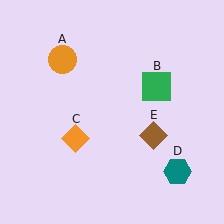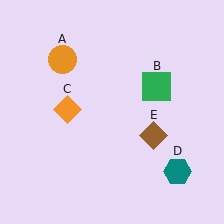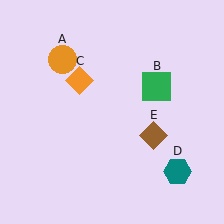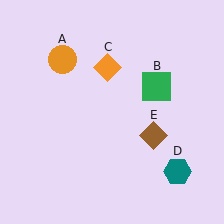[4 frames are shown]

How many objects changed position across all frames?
1 object changed position: orange diamond (object C).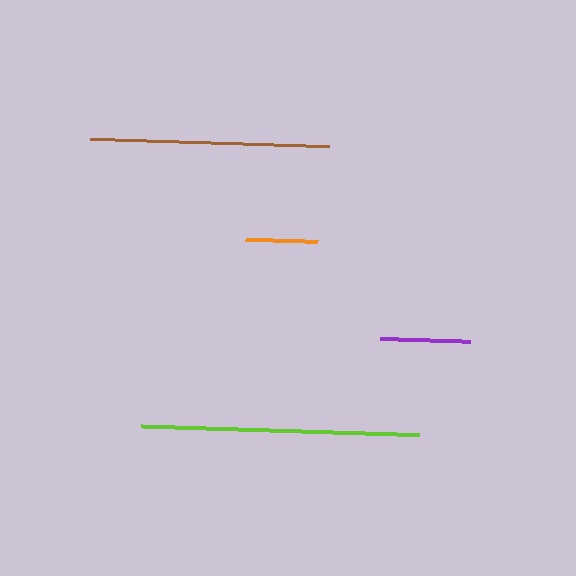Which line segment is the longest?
The lime line is the longest at approximately 279 pixels.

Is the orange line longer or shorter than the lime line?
The lime line is longer than the orange line.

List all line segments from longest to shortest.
From longest to shortest: lime, brown, purple, orange.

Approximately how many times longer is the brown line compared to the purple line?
The brown line is approximately 2.7 times the length of the purple line.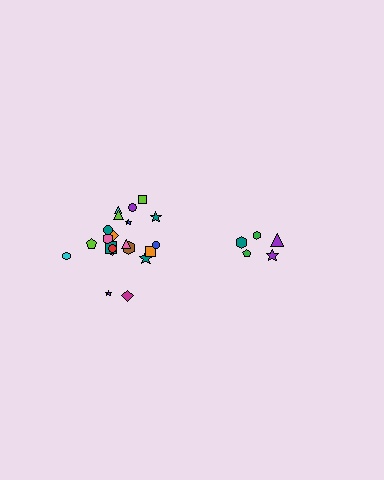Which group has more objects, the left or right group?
The left group.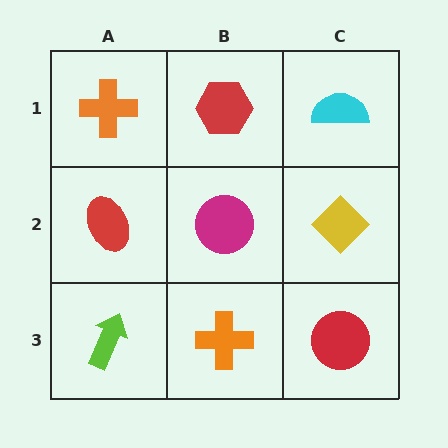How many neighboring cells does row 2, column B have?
4.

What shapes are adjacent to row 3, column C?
A yellow diamond (row 2, column C), an orange cross (row 3, column B).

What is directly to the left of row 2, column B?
A red ellipse.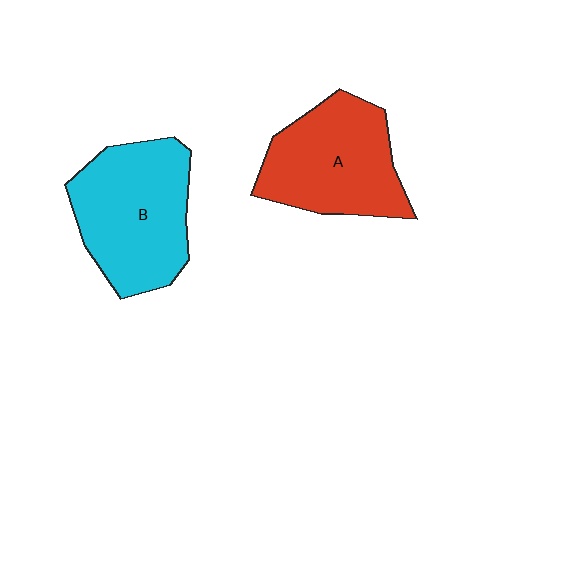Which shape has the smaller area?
Shape A (red).